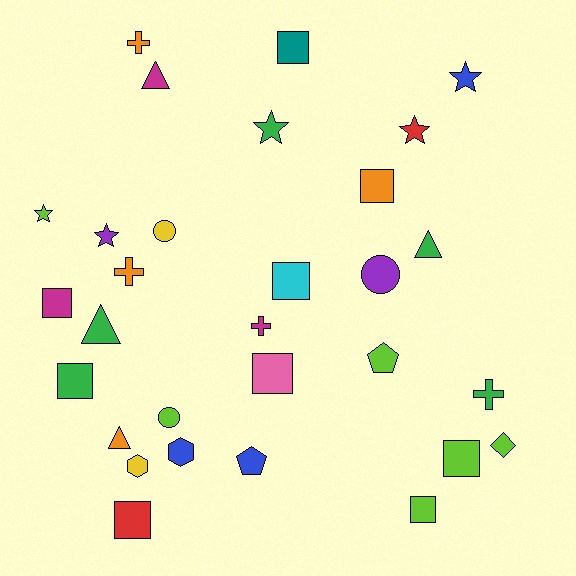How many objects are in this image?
There are 30 objects.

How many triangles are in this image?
There are 4 triangles.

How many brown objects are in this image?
There are no brown objects.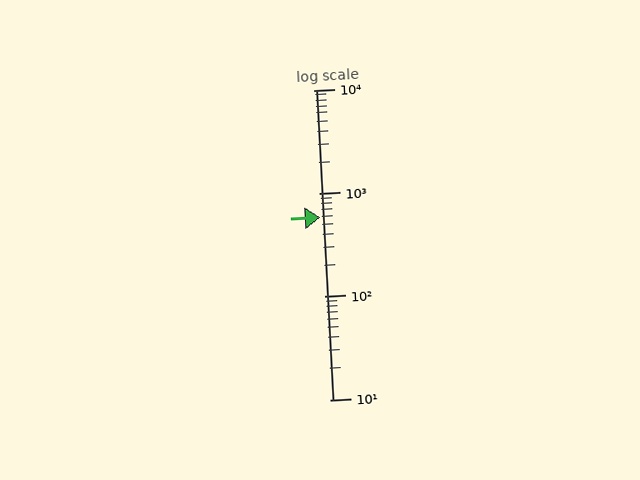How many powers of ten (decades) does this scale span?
The scale spans 3 decades, from 10 to 10000.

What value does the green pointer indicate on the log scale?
The pointer indicates approximately 590.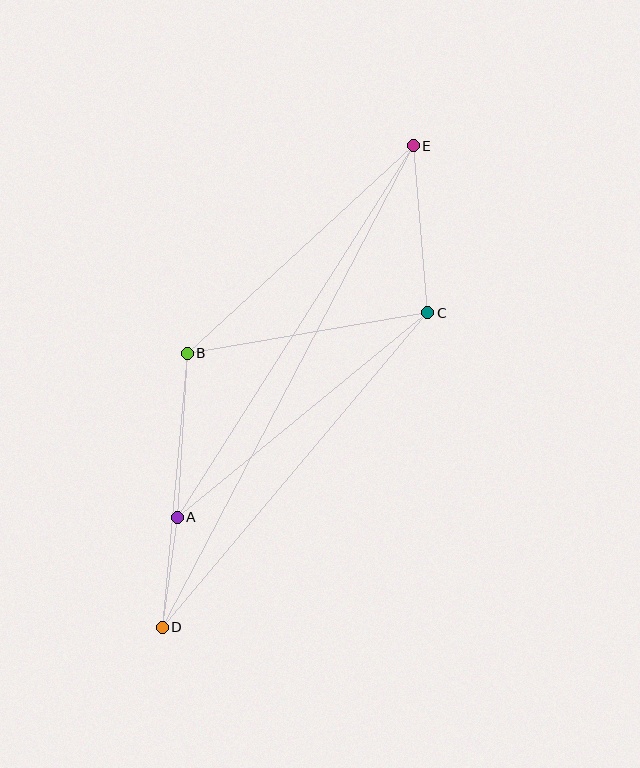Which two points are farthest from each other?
Points D and E are farthest from each other.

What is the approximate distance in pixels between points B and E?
The distance between B and E is approximately 307 pixels.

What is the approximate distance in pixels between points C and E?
The distance between C and E is approximately 168 pixels.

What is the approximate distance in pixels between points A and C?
The distance between A and C is approximately 324 pixels.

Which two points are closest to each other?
Points A and D are closest to each other.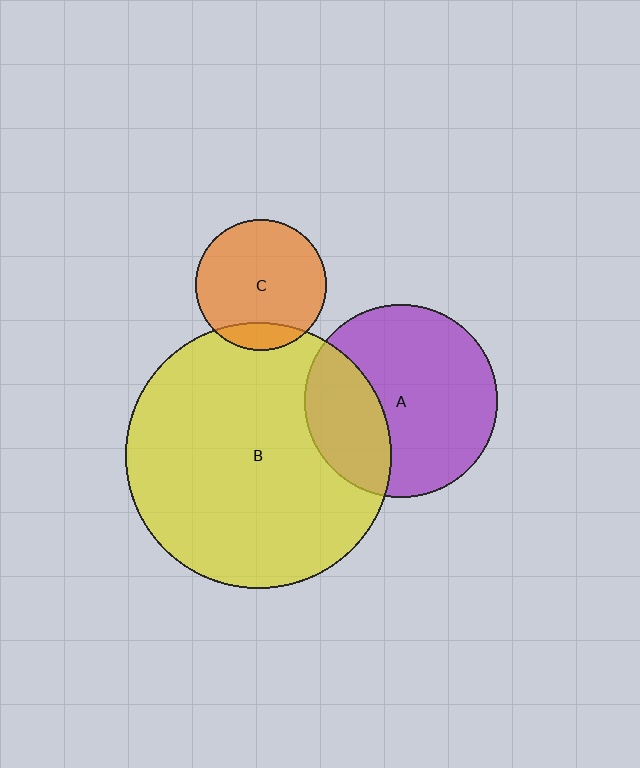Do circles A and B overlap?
Yes.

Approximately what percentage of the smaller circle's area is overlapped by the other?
Approximately 30%.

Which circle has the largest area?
Circle B (yellow).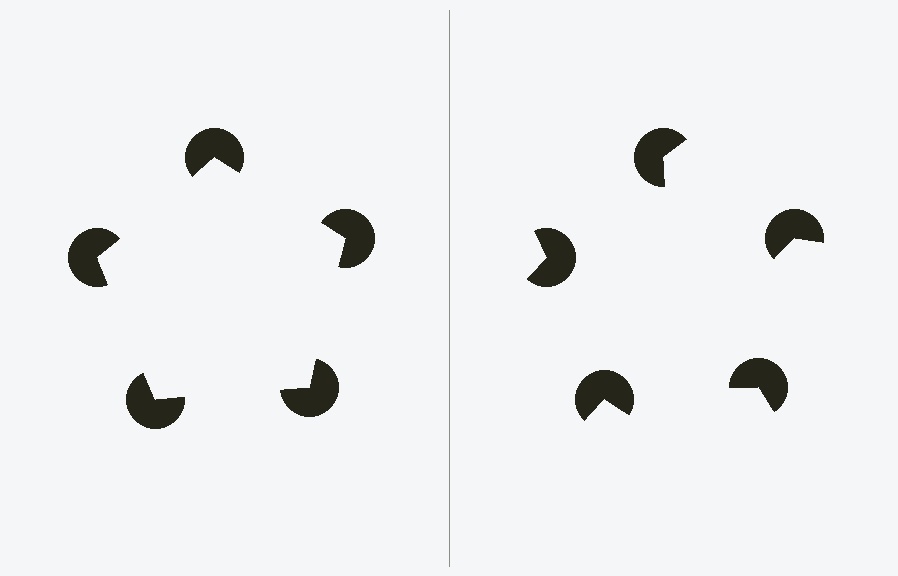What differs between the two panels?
The pac-man discs are positioned identically on both sides; only the wedge orientations differ. On the left they align to a pentagon; on the right they are misaligned.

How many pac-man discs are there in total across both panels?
10 — 5 on each side.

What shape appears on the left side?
An illusory pentagon.